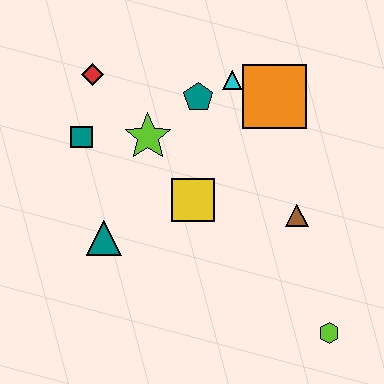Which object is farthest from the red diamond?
The lime hexagon is farthest from the red diamond.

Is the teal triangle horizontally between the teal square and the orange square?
Yes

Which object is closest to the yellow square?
The lime star is closest to the yellow square.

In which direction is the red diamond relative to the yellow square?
The red diamond is above the yellow square.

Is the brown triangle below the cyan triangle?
Yes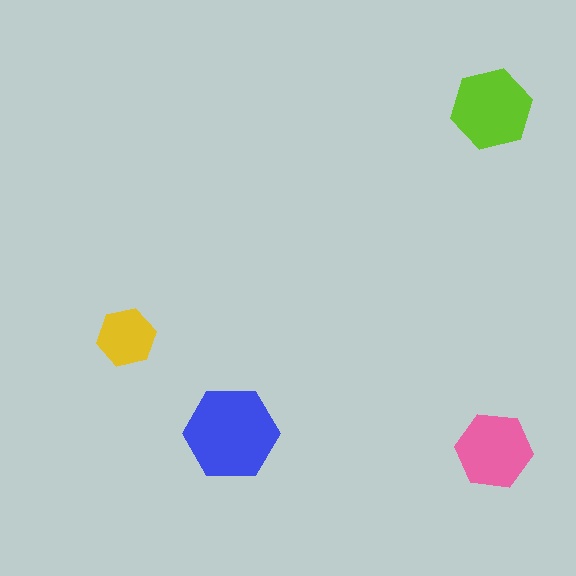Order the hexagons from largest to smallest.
the blue one, the lime one, the pink one, the yellow one.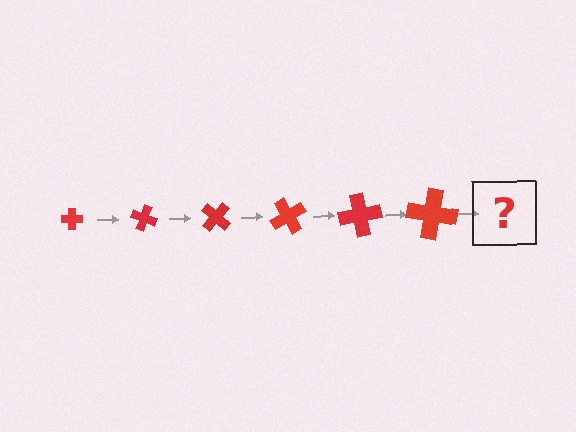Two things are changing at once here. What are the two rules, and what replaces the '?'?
The two rules are that the cross grows larger each step and it rotates 20 degrees each step. The '?' should be a cross, larger than the previous one and rotated 120 degrees from the start.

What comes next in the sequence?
The next element should be a cross, larger than the previous one and rotated 120 degrees from the start.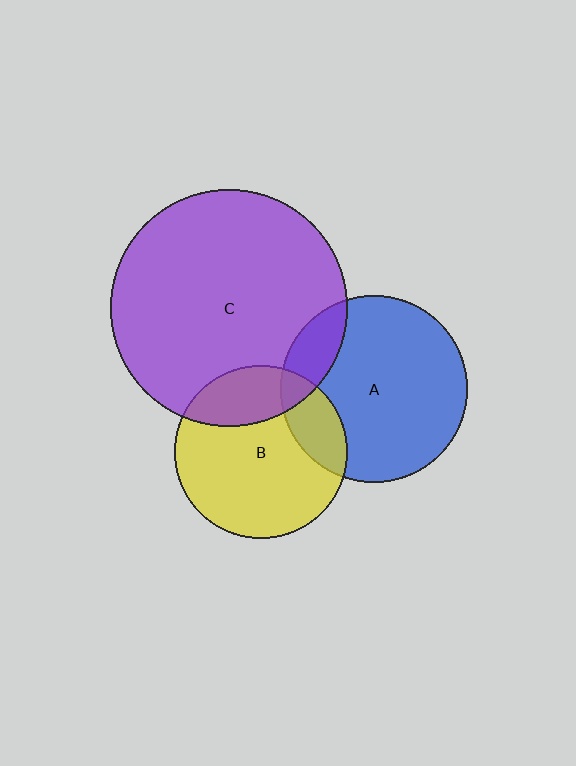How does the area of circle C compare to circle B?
Approximately 1.9 times.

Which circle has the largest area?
Circle C (purple).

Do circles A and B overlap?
Yes.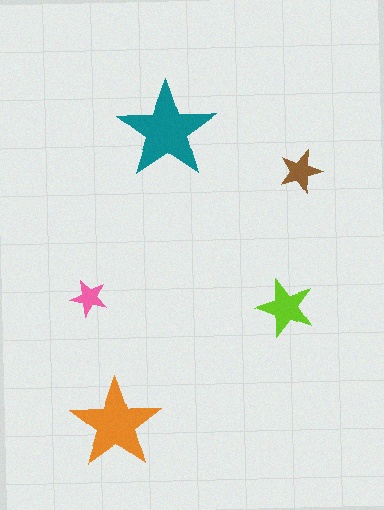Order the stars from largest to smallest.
the teal one, the orange one, the lime one, the brown one, the pink one.